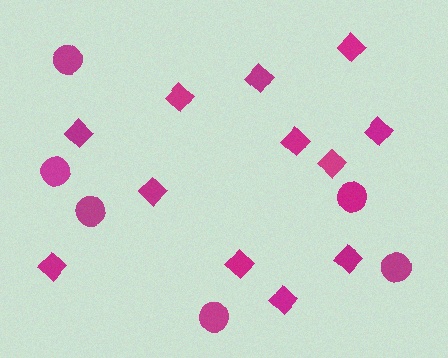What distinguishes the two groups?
There are 2 groups: one group of diamonds (12) and one group of circles (6).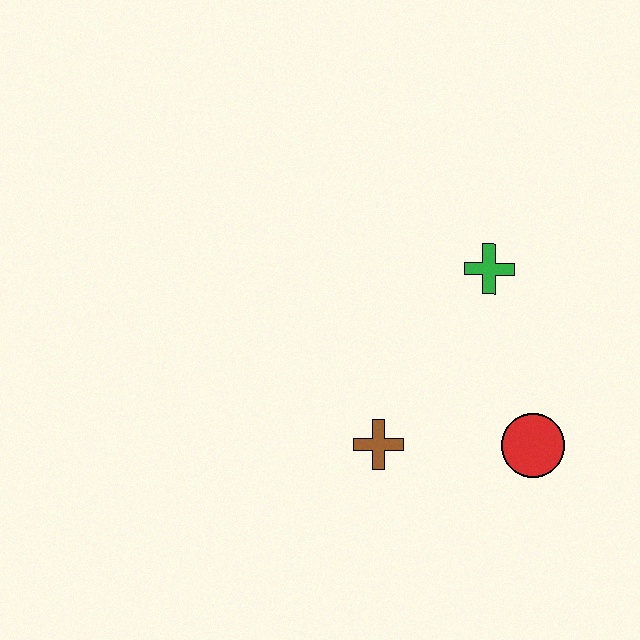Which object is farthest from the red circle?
The green cross is farthest from the red circle.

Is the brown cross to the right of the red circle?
No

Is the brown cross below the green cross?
Yes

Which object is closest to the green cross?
The red circle is closest to the green cross.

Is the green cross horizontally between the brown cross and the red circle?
Yes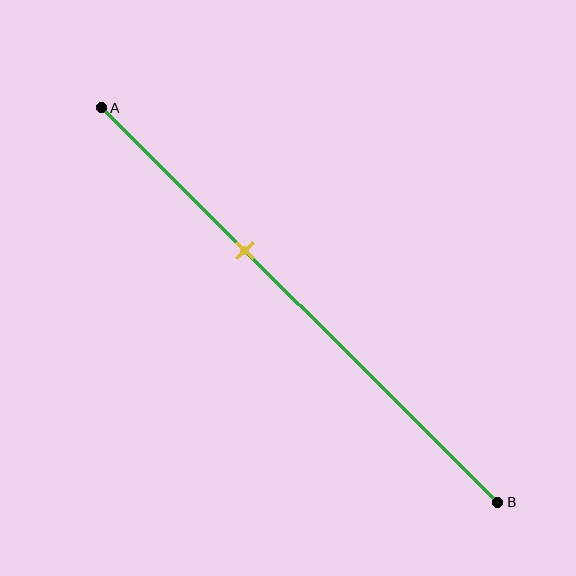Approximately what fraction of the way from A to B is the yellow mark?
The yellow mark is approximately 35% of the way from A to B.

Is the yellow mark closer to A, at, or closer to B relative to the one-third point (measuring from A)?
The yellow mark is approximately at the one-third point of segment AB.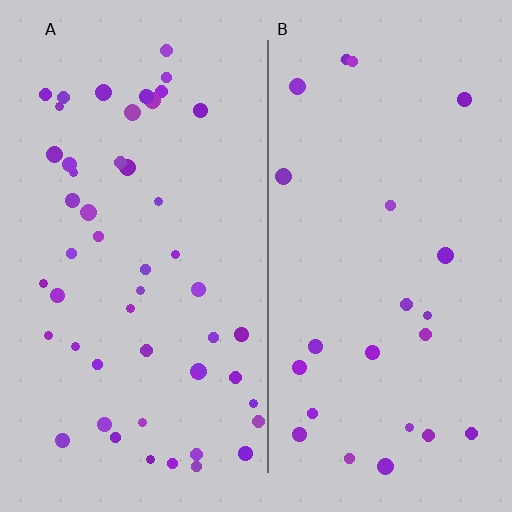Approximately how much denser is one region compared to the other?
Approximately 2.2× — region A over region B.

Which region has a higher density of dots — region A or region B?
A (the left).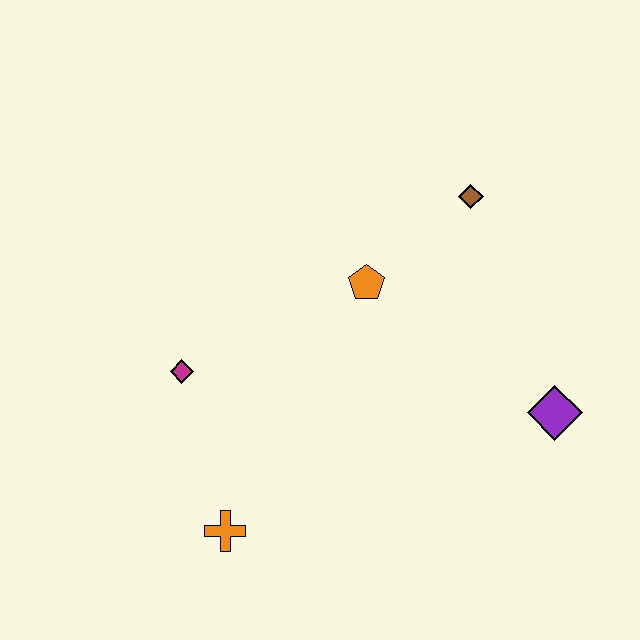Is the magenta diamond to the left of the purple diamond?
Yes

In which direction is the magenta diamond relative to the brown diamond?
The magenta diamond is to the left of the brown diamond.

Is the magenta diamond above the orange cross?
Yes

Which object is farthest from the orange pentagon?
The orange cross is farthest from the orange pentagon.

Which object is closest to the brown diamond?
The orange pentagon is closest to the brown diamond.